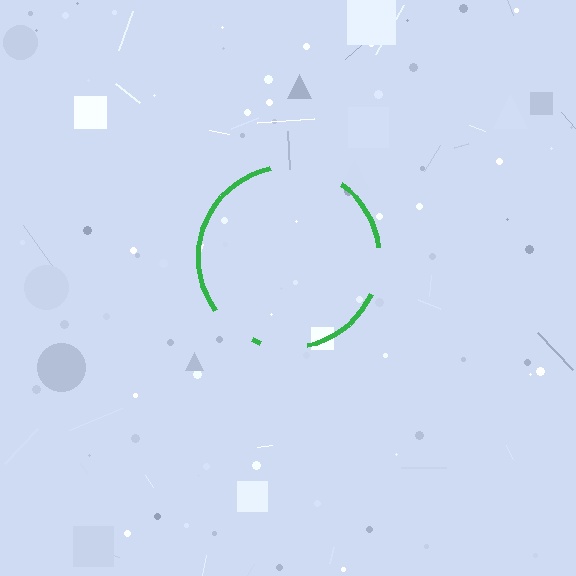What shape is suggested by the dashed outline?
The dashed outline suggests a circle.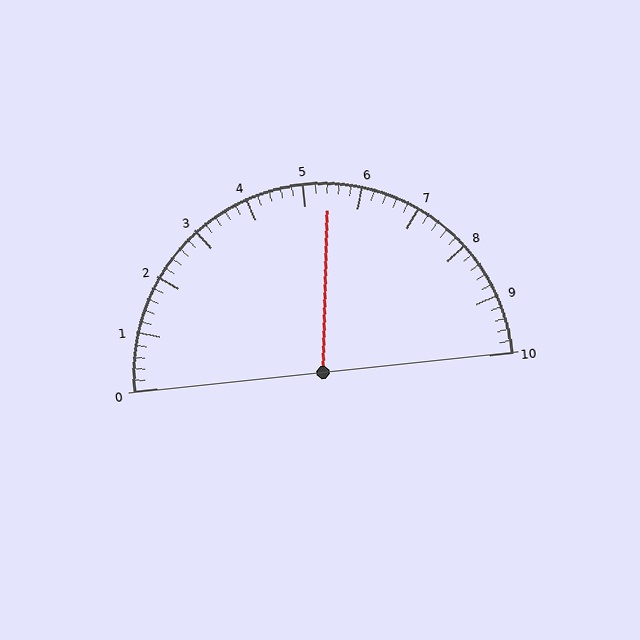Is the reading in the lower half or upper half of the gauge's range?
The reading is in the upper half of the range (0 to 10).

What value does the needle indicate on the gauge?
The needle indicates approximately 5.4.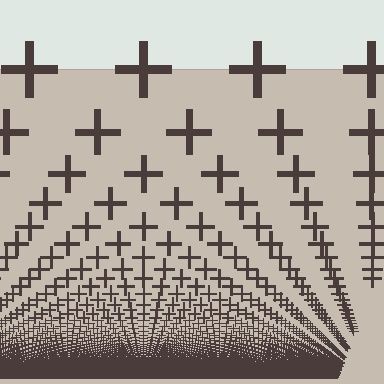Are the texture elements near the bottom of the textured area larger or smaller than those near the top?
Smaller. The gradient is inverted — elements near the bottom are smaller and denser.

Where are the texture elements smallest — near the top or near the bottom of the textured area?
Near the bottom.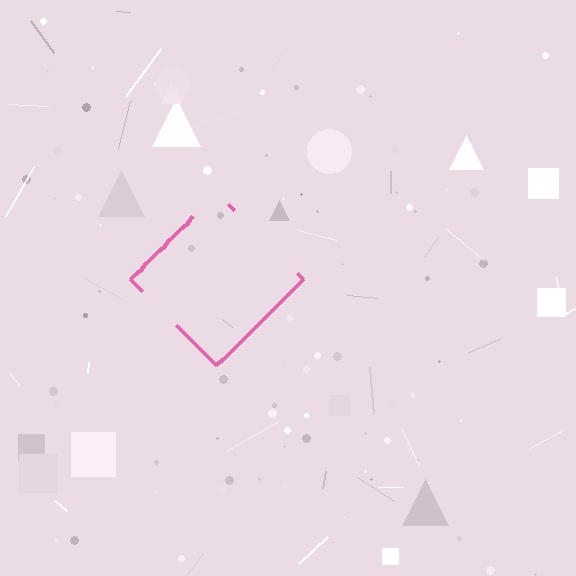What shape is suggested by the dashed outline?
The dashed outline suggests a diamond.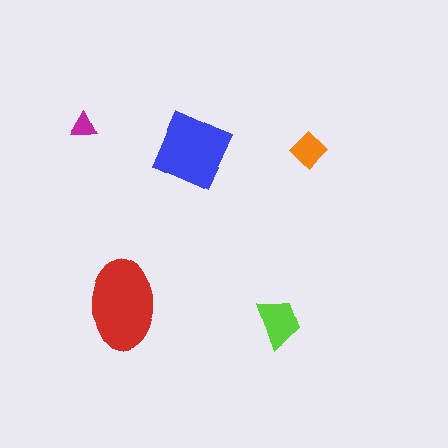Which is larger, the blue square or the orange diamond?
The blue square.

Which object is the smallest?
The magenta triangle.